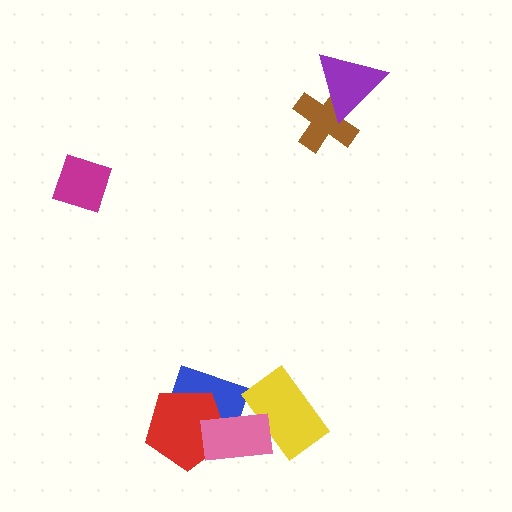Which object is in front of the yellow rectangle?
The pink rectangle is in front of the yellow rectangle.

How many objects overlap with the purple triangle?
1 object overlaps with the purple triangle.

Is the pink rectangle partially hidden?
No, no other shape covers it.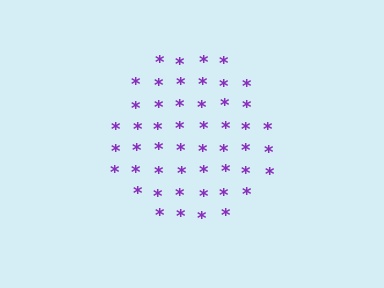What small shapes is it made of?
It is made of small asterisks.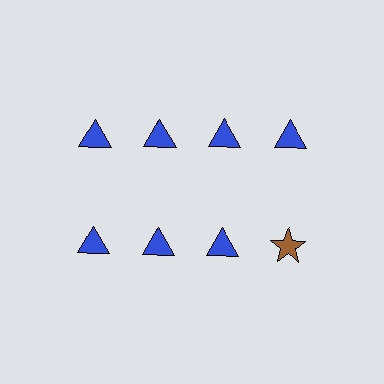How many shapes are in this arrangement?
There are 8 shapes arranged in a grid pattern.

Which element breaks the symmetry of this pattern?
The brown star in the second row, second from right column breaks the symmetry. All other shapes are blue triangles.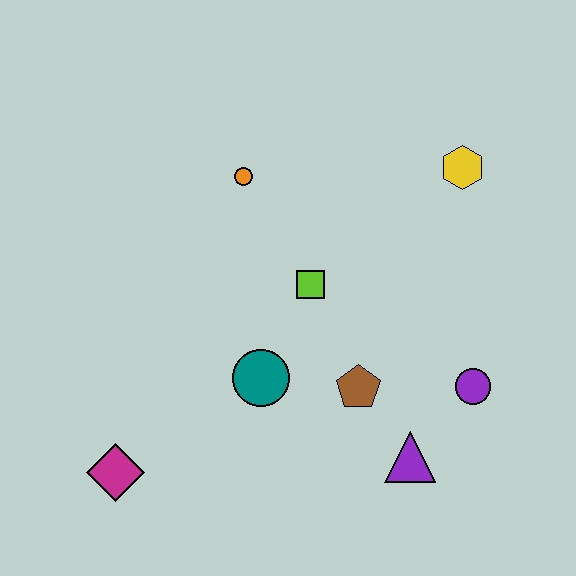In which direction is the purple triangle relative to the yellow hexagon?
The purple triangle is below the yellow hexagon.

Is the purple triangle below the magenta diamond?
No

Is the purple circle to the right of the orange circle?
Yes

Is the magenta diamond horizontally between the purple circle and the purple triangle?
No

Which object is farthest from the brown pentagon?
The magenta diamond is farthest from the brown pentagon.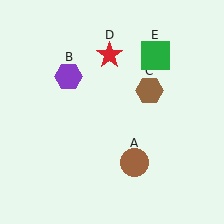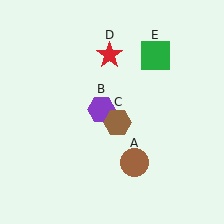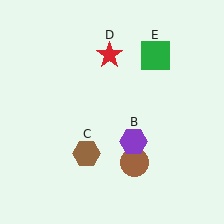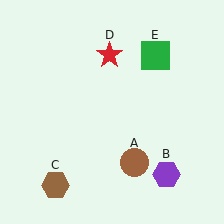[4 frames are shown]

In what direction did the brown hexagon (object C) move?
The brown hexagon (object C) moved down and to the left.